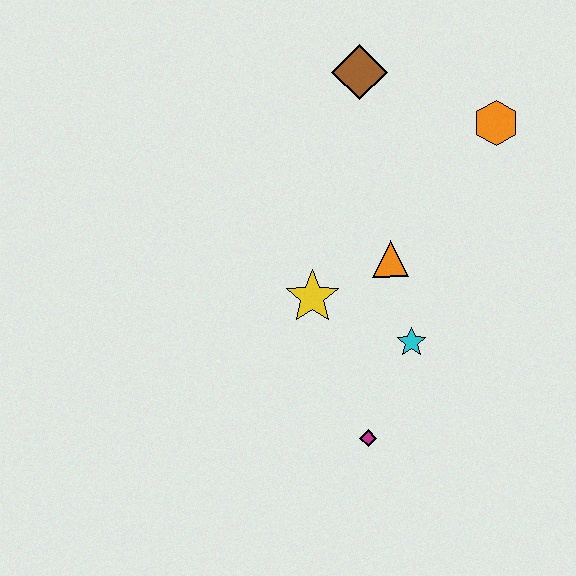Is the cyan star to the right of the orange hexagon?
No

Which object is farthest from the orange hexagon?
The magenta diamond is farthest from the orange hexagon.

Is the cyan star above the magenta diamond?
Yes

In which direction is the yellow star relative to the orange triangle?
The yellow star is to the left of the orange triangle.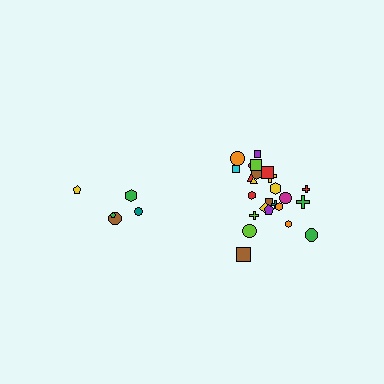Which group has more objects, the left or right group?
The right group.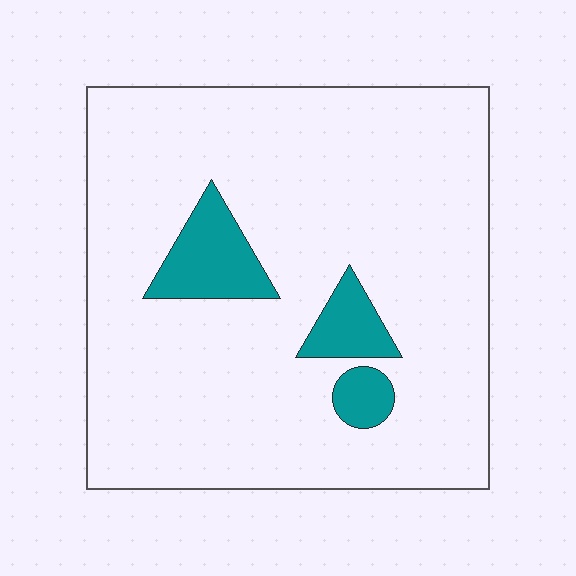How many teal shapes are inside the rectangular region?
3.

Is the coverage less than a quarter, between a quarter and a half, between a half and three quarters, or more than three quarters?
Less than a quarter.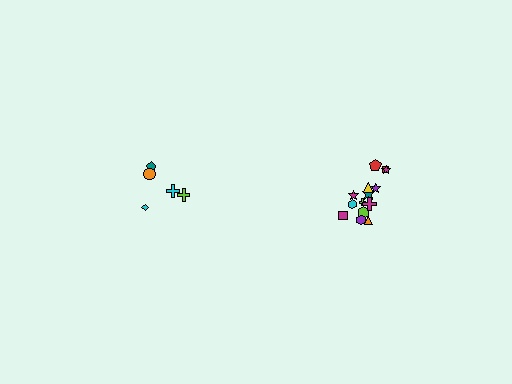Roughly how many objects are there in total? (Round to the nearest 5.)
Roughly 20 objects in total.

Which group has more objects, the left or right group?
The right group.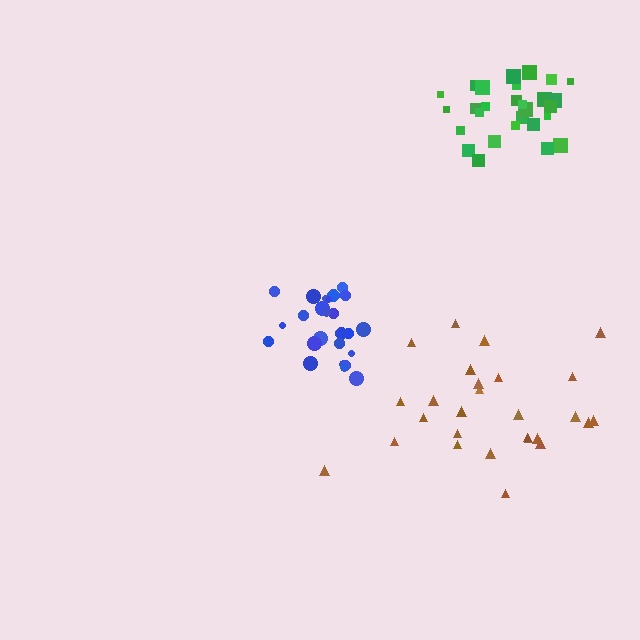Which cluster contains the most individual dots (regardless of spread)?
Green (28).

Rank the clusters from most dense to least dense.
blue, green, brown.